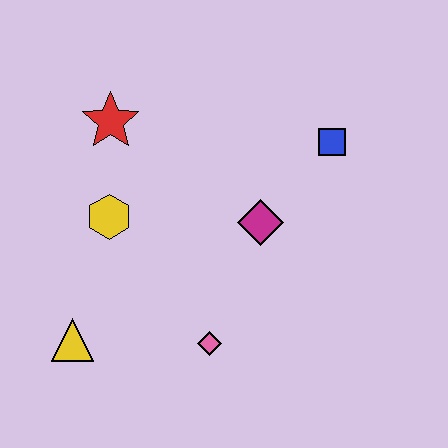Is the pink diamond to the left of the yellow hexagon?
No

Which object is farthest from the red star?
The pink diamond is farthest from the red star.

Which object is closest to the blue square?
The magenta diamond is closest to the blue square.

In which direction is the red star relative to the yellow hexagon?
The red star is above the yellow hexagon.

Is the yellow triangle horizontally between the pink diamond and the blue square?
No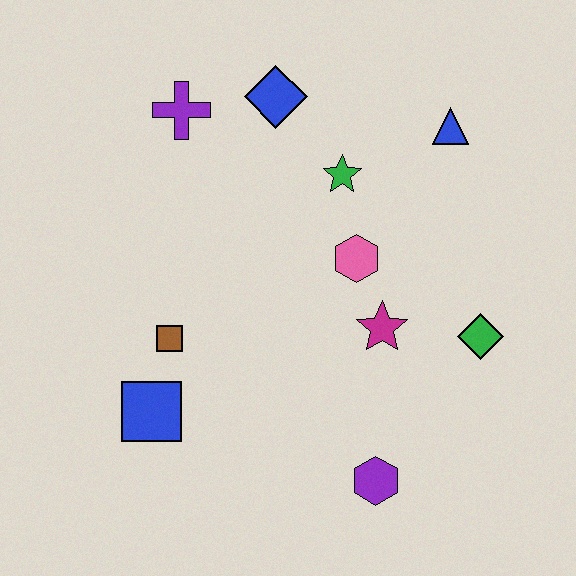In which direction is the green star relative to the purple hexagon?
The green star is above the purple hexagon.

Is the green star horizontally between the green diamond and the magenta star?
No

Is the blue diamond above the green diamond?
Yes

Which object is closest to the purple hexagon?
The magenta star is closest to the purple hexagon.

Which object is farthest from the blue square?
The blue triangle is farthest from the blue square.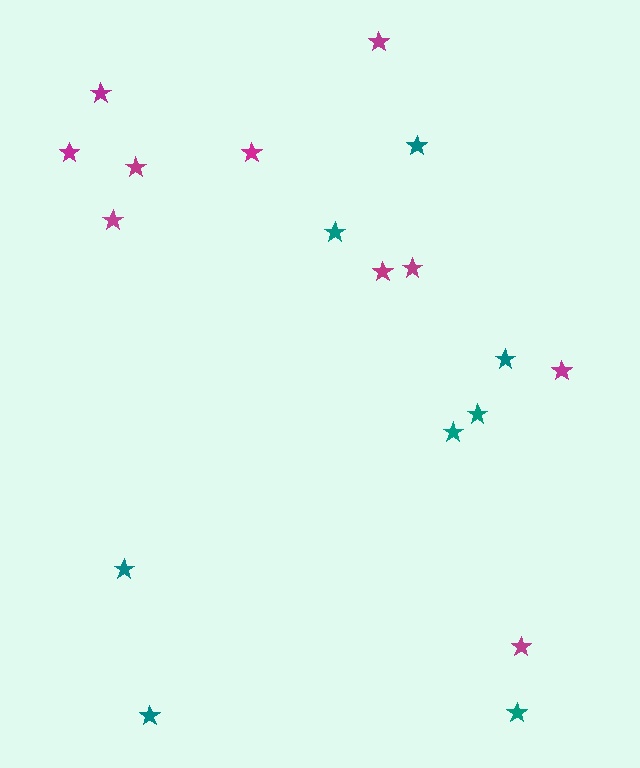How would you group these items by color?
There are 2 groups: one group of teal stars (8) and one group of magenta stars (10).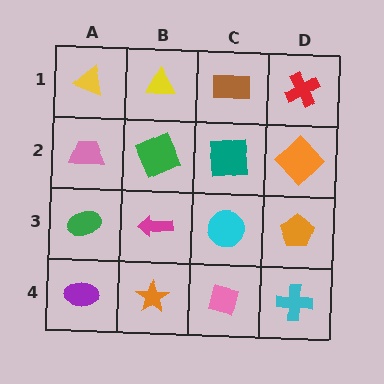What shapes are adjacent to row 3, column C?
A teal square (row 2, column C), a pink square (row 4, column C), a magenta arrow (row 3, column B), an orange pentagon (row 3, column D).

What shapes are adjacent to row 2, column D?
A red cross (row 1, column D), an orange pentagon (row 3, column D), a teal square (row 2, column C).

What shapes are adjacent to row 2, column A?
A yellow triangle (row 1, column A), a green ellipse (row 3, column A), a green square (row 2, column B).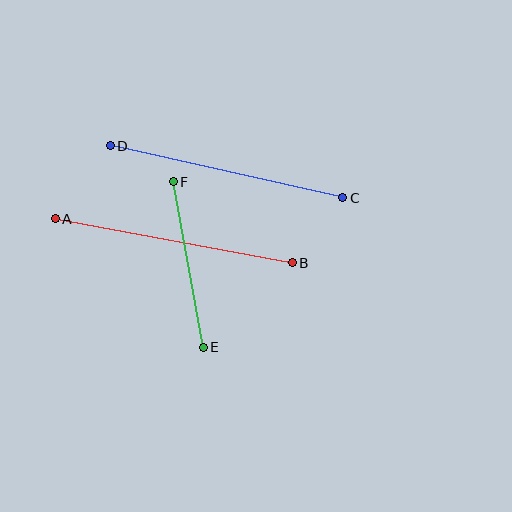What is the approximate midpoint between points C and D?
The midpoint is at approximately (226, 172) pixels.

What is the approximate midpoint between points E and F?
The midpoint is at approximately (188, 264) pixels.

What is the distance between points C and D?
The distance is approximately 238 pixels.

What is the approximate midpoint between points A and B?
The midpoint is at approximately (174, 241) pixels.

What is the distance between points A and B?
The distance is approximately 241 pixels.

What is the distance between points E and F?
The distance is approximately 168 pixels.